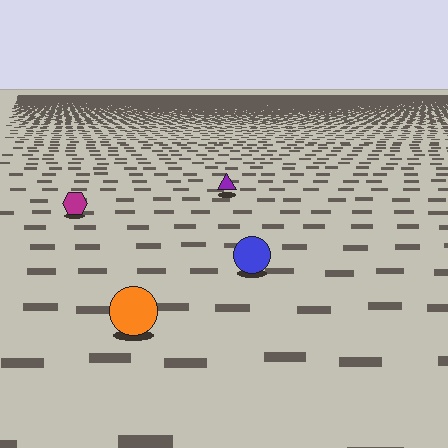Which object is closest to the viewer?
The orange circle is closest. The texture marks near it are larger and more spread out.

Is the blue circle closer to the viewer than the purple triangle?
Yes. The blue circle is closer — you can tell from the texture gradient: the ground texture is coarser near it.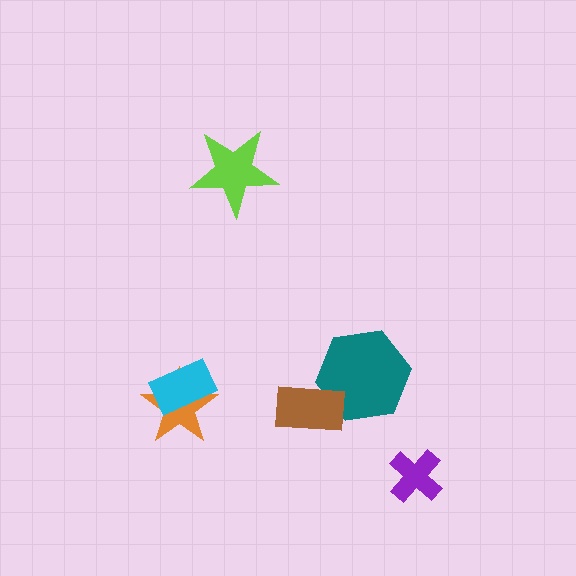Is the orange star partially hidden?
Yes, it is partially covered by another shape.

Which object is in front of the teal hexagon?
The brown rectangle is in front of the teal hexagon.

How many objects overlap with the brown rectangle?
1 object overlaps with the brown rectangle.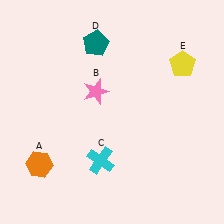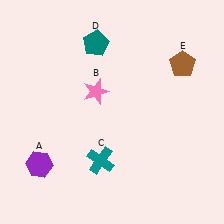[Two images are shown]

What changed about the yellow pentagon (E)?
In Image 1, E is yellow. In Image 2, it changed to brown.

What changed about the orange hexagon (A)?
In Image 1, A is orange. In Image 2, it changed to purple.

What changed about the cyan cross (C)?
In Image 1, C is cyan. In Image 2, it changed to teal.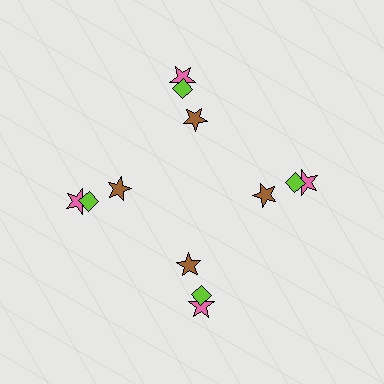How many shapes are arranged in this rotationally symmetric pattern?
There are 12 shapes, arranged in 4 groups of 3.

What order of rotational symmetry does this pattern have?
This pattern has 4-fold rotational symmetry.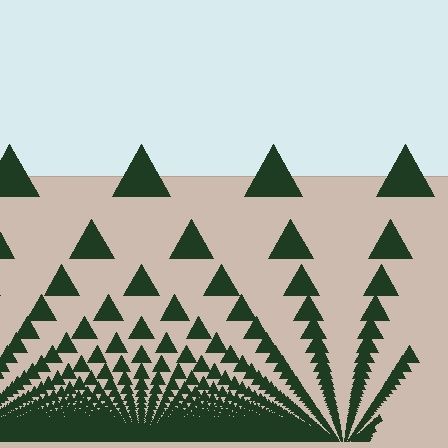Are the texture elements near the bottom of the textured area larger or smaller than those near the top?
Smaller. The gradient is inverted — elements near the bottom are smaller and denser.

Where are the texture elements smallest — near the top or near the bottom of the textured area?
Near the bottom.